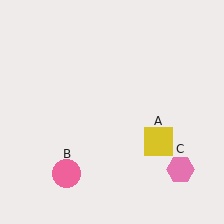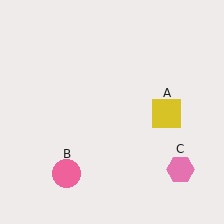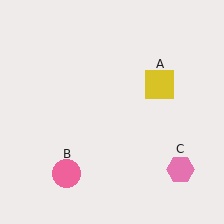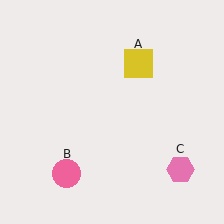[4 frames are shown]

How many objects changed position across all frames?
1 object changed position: yellow square (object A).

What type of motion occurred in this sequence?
The yellow square (object A) rotated counterclockwise around the center of the scene.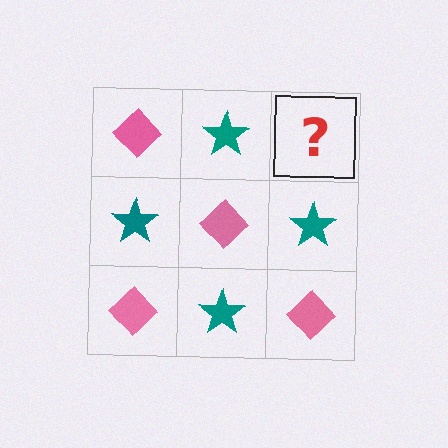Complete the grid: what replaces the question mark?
The question mark should be replaced with a pink diamond.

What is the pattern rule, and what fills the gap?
The rule is that it alternates pink diamond and teal star in a checkerboard pattern. The gap should be filled with a pink diamond.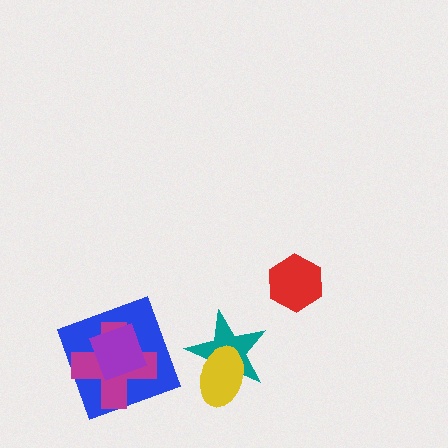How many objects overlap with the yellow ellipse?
1 object overlaps with the yellow ellipse.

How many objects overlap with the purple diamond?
2 objects overlap with the purple diamond.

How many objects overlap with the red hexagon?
0 objects overlap with the red hexagon.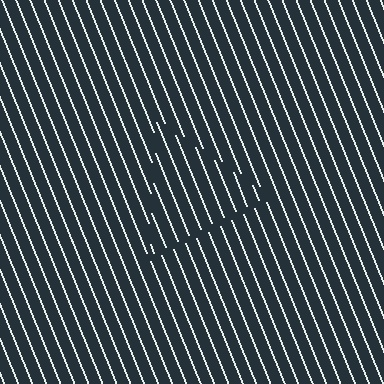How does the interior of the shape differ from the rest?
The interior of the shape contains the same grating, shifted by half a period — the contour is defined by the phase discontinuity where line-ends from the inner and outer gratings abut.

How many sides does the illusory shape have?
3 sides — the line-ends trace a triangle.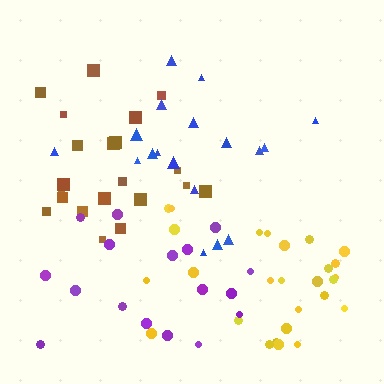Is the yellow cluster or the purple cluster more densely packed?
Yellow.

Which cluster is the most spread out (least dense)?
Purple.